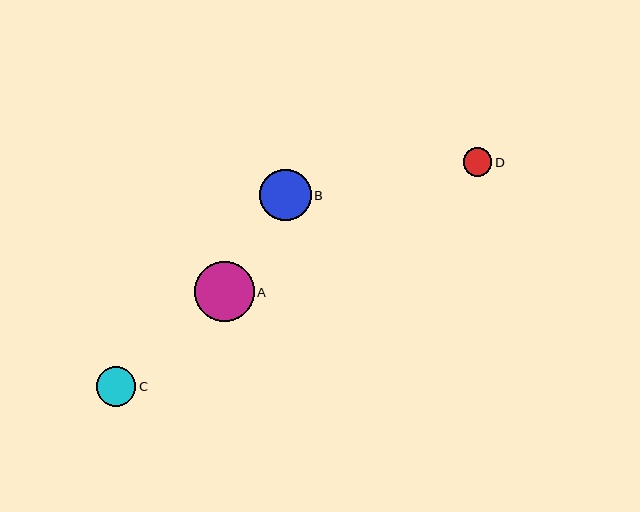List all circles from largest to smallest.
From largest to smallest: A, B, C, D.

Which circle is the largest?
Circle A is the largest with a size of approximately 60 pixels.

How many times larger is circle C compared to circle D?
Circle C is approximately 1.4 times the size of circle D.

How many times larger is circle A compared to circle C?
Circle A is approximately 1.5 times the size of circle C.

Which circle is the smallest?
Circle D is the smallest with a size of approximately 28 pixels.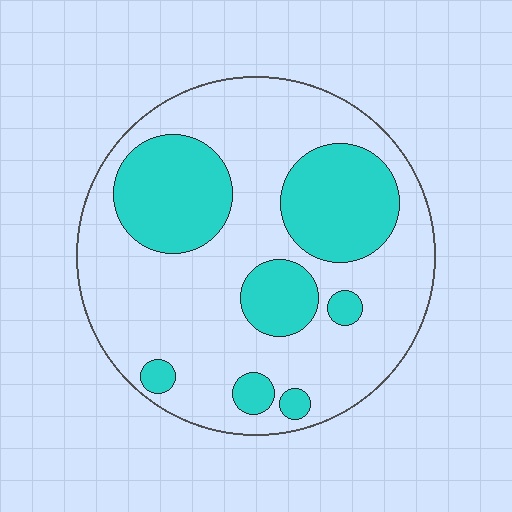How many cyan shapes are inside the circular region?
7.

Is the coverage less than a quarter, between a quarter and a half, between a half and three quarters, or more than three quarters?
Between a quarter and a half.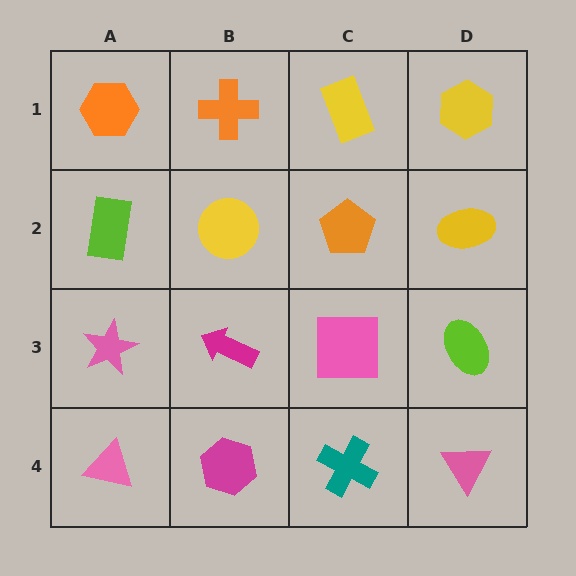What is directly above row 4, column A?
A pink star.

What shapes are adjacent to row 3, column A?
A lime rectangle (row 2, column A), a pink triangle (row 4, column A), a magenta arrow (row 3, column B).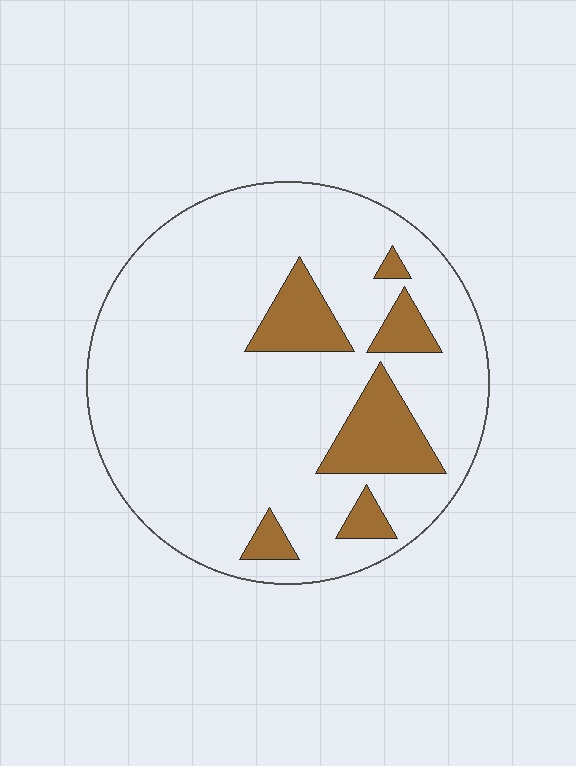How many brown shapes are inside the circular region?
6.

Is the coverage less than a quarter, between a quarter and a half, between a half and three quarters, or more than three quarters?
Less than a quarter.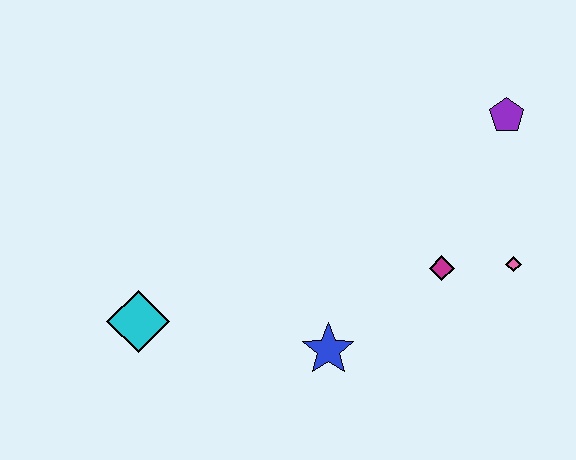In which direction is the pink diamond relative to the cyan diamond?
The pink diamond is to the right of the cyan diamond.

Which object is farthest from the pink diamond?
The cyan diamond is farthest from the pink diamond.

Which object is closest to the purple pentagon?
The pink diamond is closest to the purple pentagon.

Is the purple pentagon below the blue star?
No